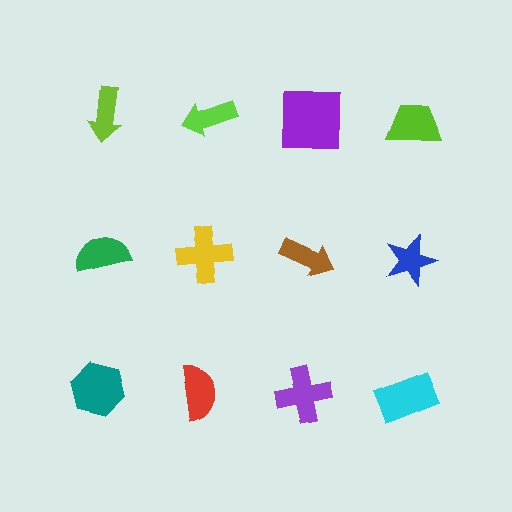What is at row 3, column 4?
A cyan rectangle.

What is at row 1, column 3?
A purple square.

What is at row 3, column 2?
A red semicircle.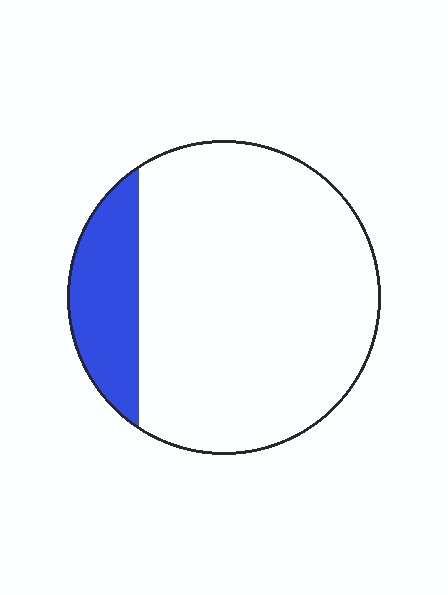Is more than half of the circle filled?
No.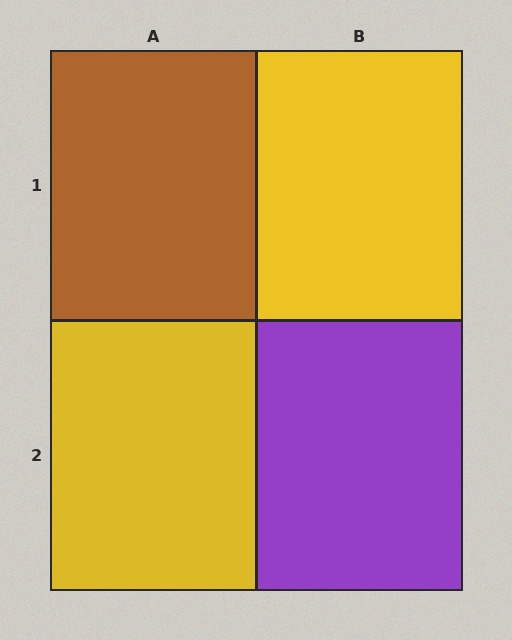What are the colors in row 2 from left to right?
Yellow, purple.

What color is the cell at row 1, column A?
Brown.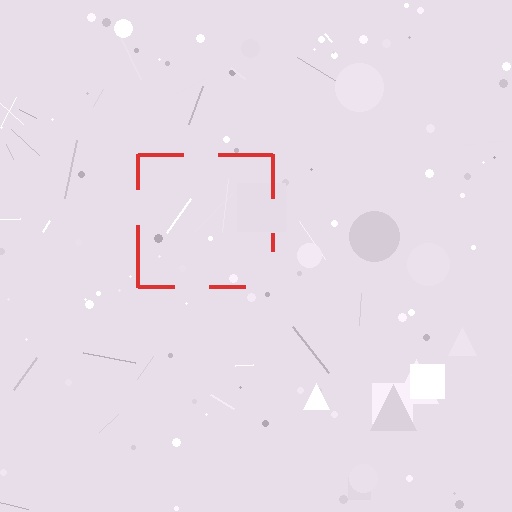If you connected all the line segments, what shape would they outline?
They would outline a square.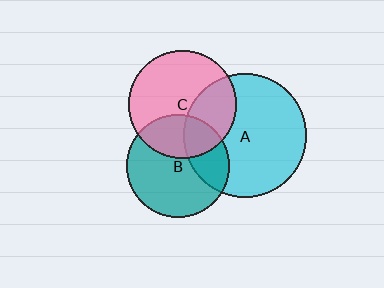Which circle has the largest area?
Circle A (cyan).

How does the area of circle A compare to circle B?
Approximately 1.4 times.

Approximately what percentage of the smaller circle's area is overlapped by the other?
Approximately 30%.